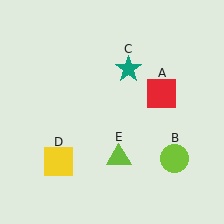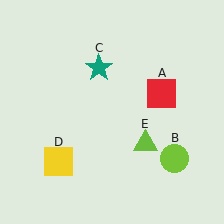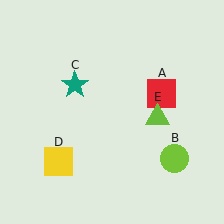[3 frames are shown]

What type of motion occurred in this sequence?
The teal star (object C), lime triangle (object E) rotated counterclockwise around the center of the scene.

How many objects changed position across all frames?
2 objects changed position: teal star (object C), lime triangle (object E).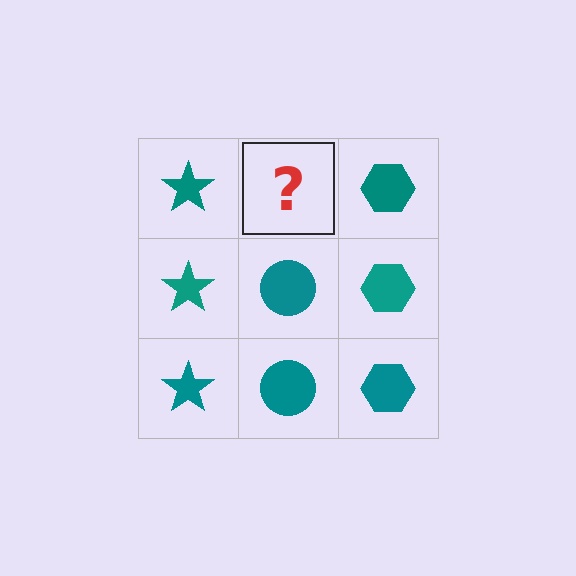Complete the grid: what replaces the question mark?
The question mark should be replaced with a teal circle.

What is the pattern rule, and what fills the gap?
The rule is that each column has a consistent shape. The gap should be filled with a teal circle.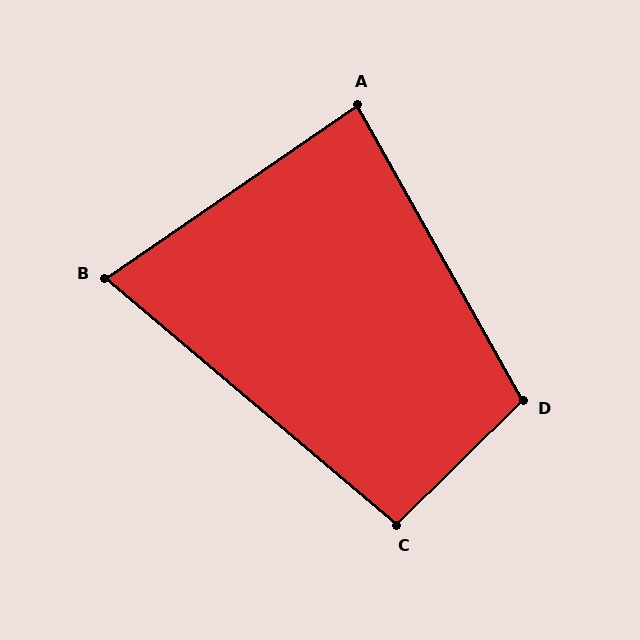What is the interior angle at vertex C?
Approximately 95 degrees (obtuse).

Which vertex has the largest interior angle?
D, at approximately 105 degrees.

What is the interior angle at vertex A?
Approximately 85 degrees (acute).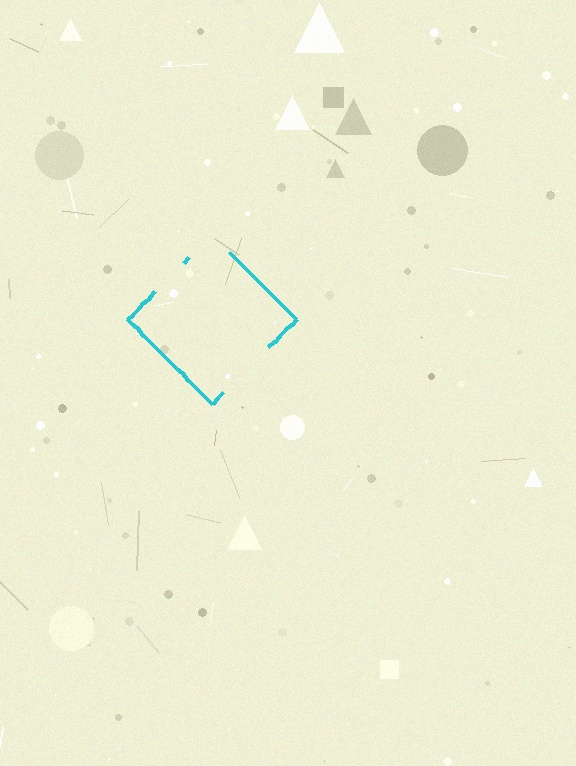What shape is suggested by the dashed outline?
The dashed outline suggests a diamond.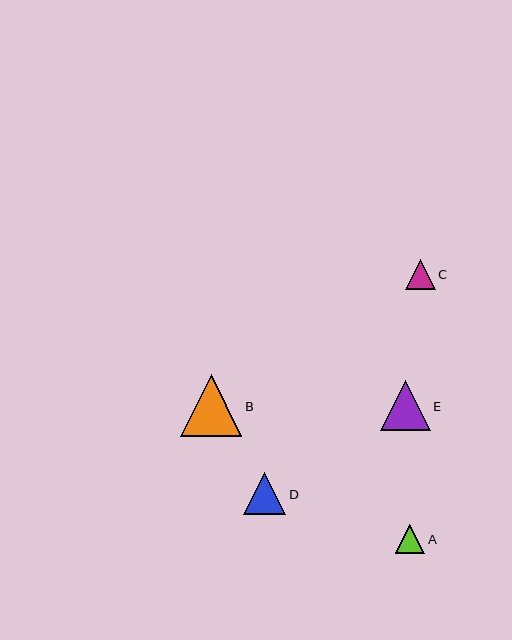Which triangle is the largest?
Triangle B is the largest with a size of approximately 62 pixels.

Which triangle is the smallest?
Triangle A is the smallest with a size of approximately 29 pixels.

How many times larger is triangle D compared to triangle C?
Triangle D is approximately 1.4 times the size of triangle C.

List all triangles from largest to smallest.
From largest to smallest: B, E, D, C, A.